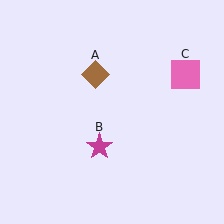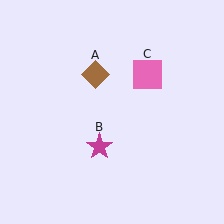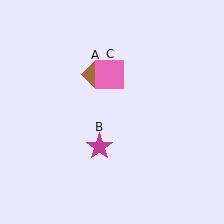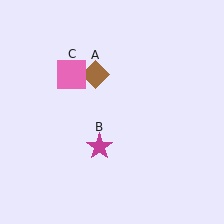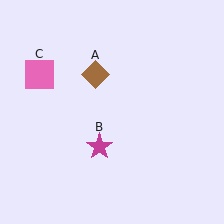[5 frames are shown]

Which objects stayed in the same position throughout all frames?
Brown diamond (object A) and magenta star (object B) remained stationary.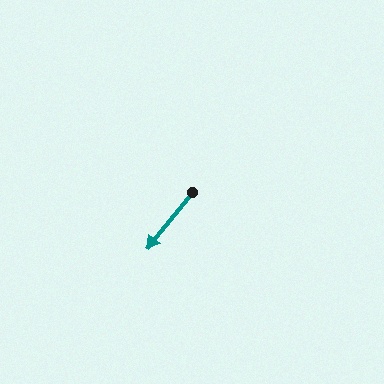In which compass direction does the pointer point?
Southwest.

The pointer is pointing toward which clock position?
Roughly 7 o'clock.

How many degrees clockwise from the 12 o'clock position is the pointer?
Approximately 219 degrees.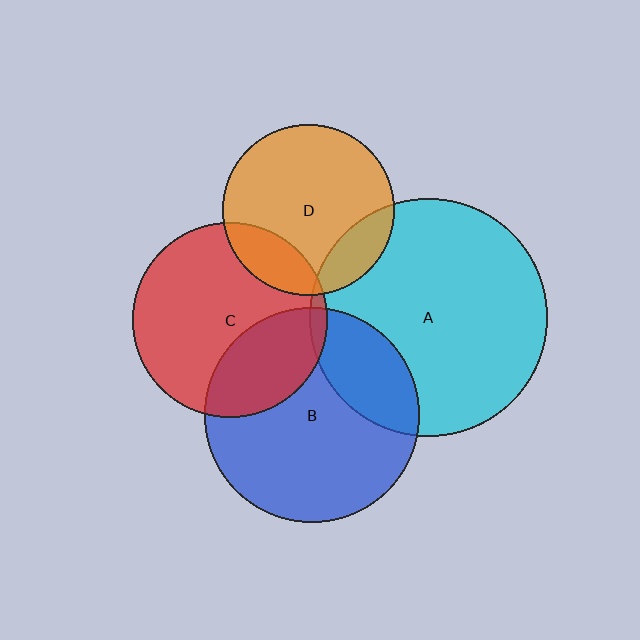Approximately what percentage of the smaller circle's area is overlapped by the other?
Approximately 25%.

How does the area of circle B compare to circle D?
Approximately 1.6 times.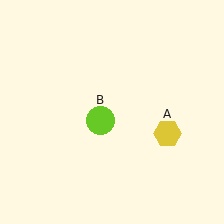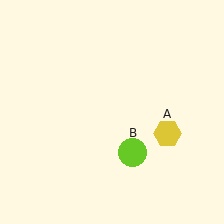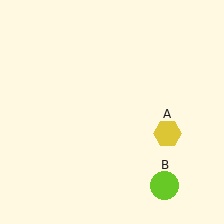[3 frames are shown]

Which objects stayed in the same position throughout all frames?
Yellow hexagon (object A) remained stationary.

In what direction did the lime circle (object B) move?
The lime circle (object B) moved down and to the right.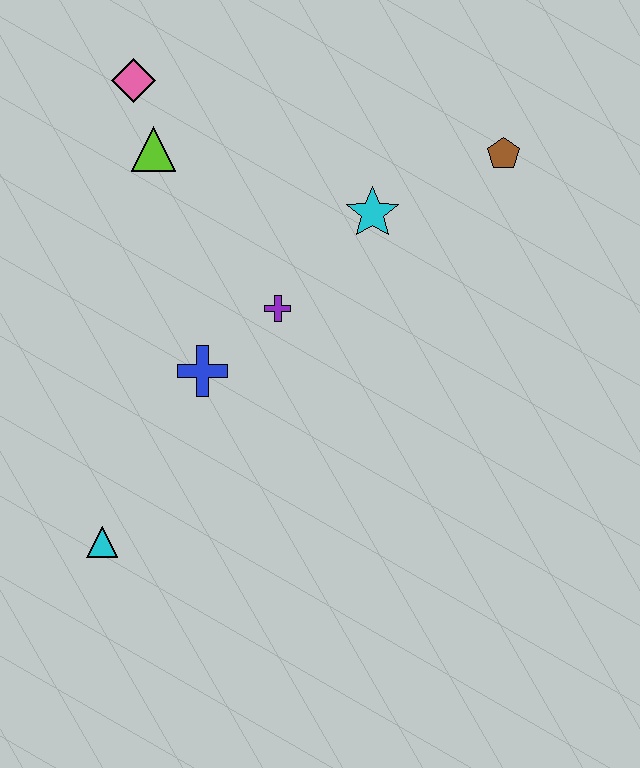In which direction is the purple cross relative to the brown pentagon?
The purple cross is to the left of the brown pentagon.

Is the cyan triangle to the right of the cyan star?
No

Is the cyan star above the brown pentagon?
No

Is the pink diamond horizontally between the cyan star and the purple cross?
No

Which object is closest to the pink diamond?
The lime triangle is closest to the pink diamond.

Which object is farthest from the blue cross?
The brown pentagon is farthest from the blue cross.